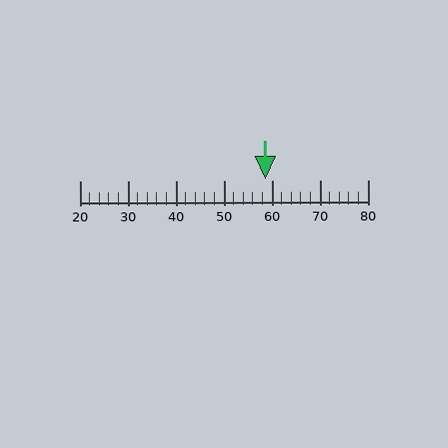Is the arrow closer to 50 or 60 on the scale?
The arrow is closer to 60.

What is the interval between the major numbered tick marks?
The major tick marks are spaced 10 units apart.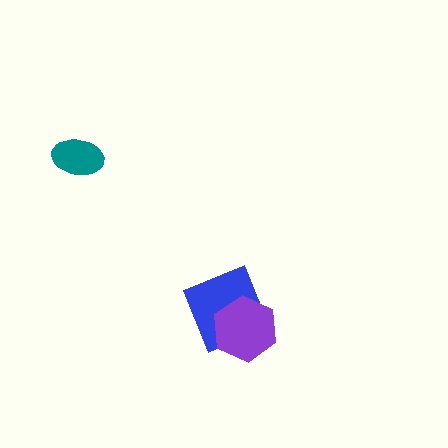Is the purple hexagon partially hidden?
No, no other shape covers it.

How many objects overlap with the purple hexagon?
1 object overlaps with the purple hexagon.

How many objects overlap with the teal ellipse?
0 objects overlap with the teal ellipse.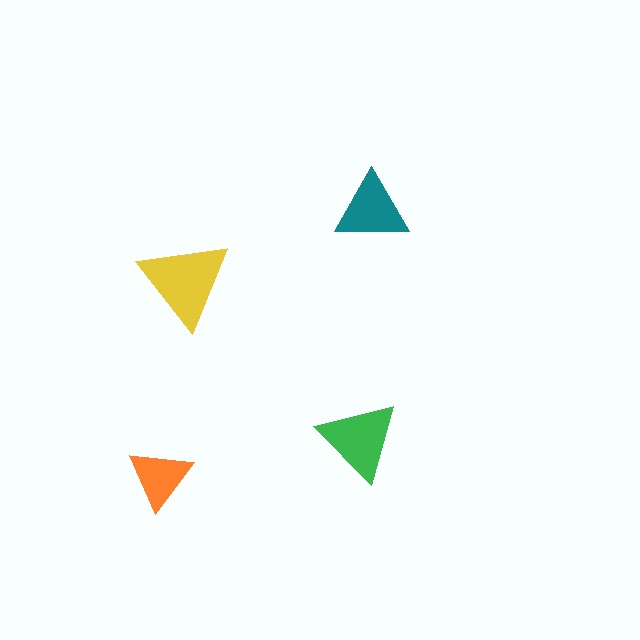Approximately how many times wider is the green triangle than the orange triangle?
About 1.5 times wider.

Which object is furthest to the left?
The orange triangle is leftmost.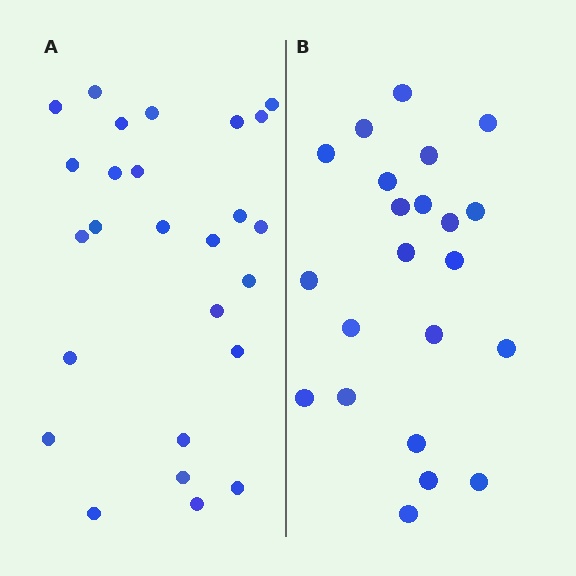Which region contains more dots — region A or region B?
Region A (the left region) has more dots.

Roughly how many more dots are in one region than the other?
Region A has about 4 more dots than region B.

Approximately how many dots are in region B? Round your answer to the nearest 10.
About 20 dots. (The exact count is 22, which rounds to 20.)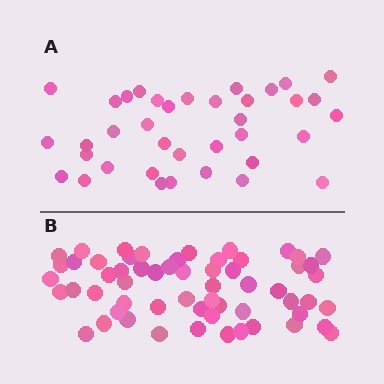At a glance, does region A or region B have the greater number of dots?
Region B (the bottom region) has more dots.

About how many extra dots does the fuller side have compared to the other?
Region B has approximately 20 more dots than region A.